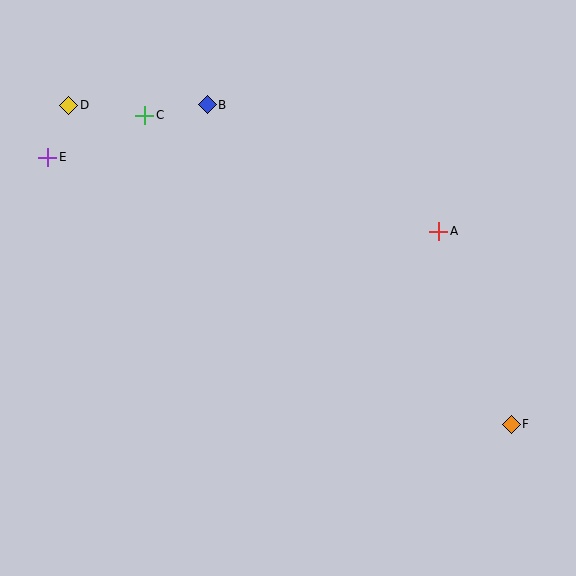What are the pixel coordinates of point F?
Point F is at (511, 424).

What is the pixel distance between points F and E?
The distance between F and E is 535 pixels.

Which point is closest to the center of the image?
Point A at (439, 231) is closest to the center.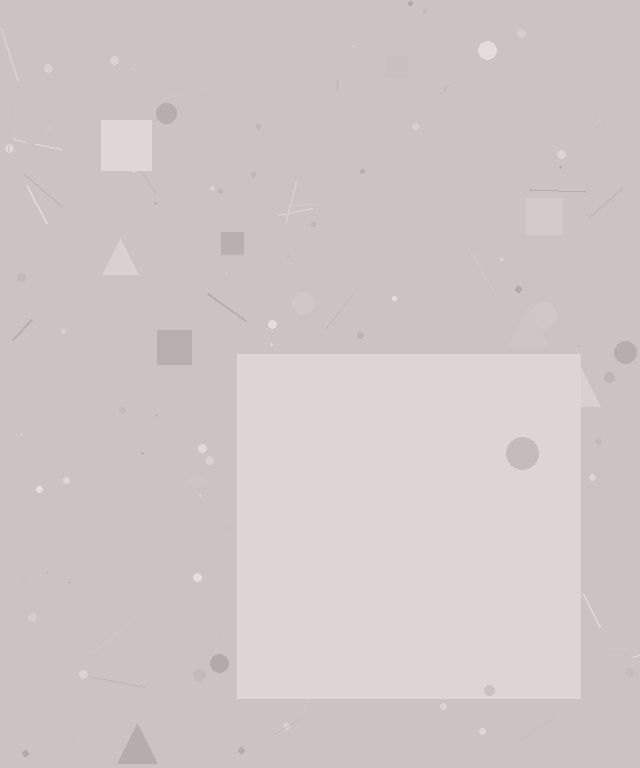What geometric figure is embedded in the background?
A square is embedded in the background.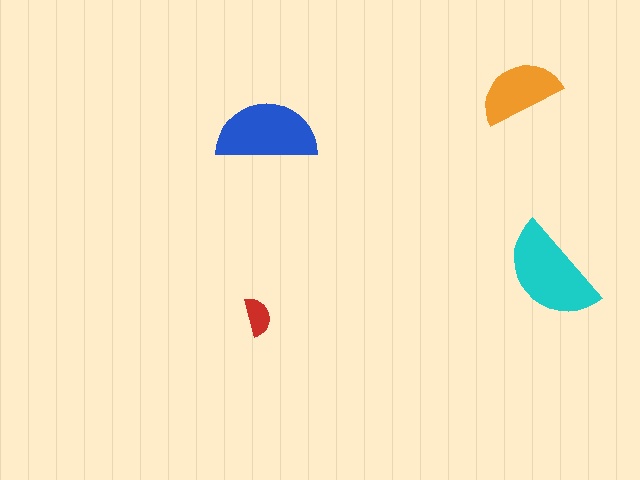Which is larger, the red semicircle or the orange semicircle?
The orange one.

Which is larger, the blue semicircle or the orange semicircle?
The blue one.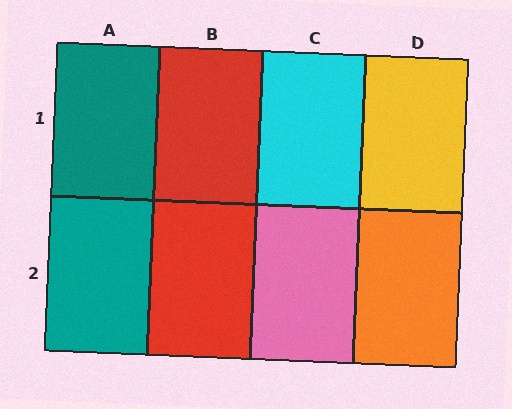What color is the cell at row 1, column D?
Yellow.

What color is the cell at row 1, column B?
Red.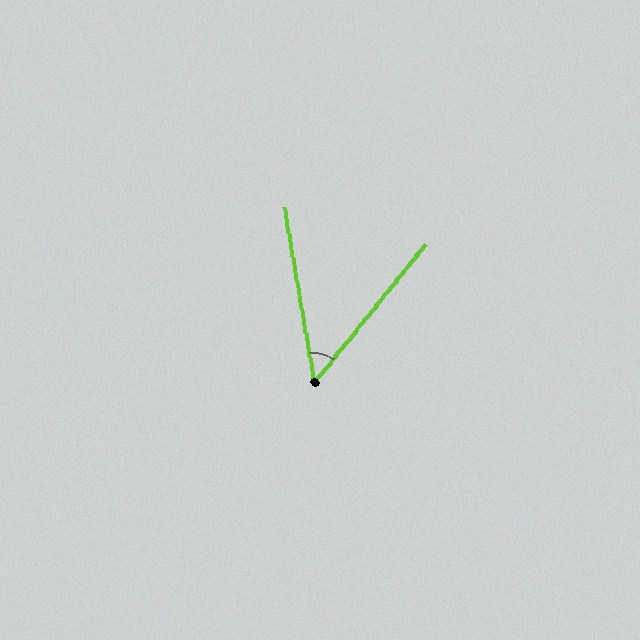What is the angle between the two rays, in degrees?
Approximately 49 degrees.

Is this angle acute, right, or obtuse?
It is acute.